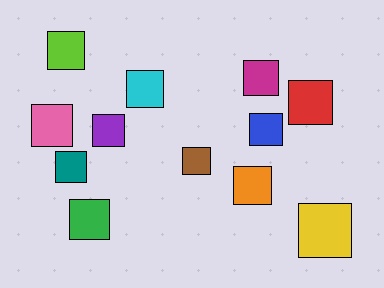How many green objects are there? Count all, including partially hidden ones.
There is 1 green object.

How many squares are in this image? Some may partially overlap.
There are 12 squares.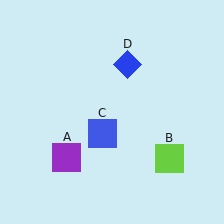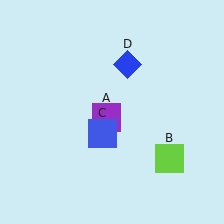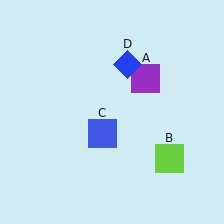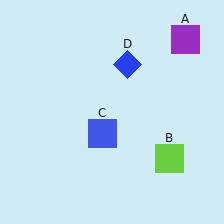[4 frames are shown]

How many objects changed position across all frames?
1 object changed position: purple square (object A).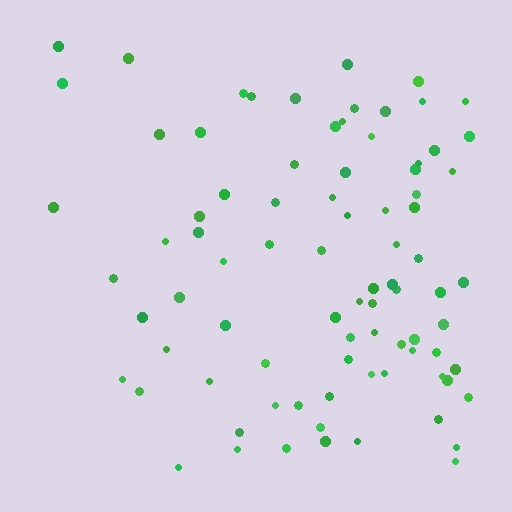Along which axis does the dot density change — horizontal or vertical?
Horizontal.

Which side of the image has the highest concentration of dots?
The right.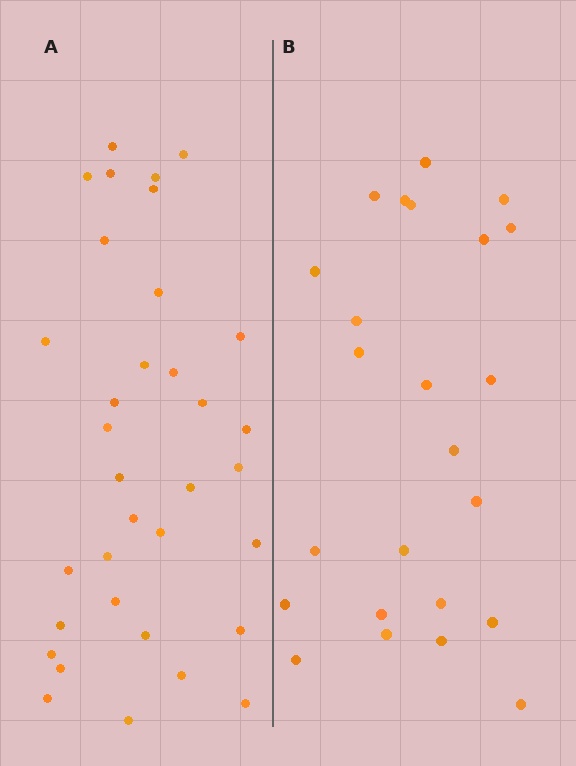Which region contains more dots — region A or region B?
Region A (the left region) has more dots.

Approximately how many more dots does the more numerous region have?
Region A has roughly 10 or so more dots than region B.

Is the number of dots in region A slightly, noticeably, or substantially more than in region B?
Region A has noticeably more, but not dramatically so. The ratio is roughly 1.4 to 1.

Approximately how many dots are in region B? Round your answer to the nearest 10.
About 20 dots. (The exact count is 24, which rounds to 20.)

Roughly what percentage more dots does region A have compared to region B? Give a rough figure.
About 40% more.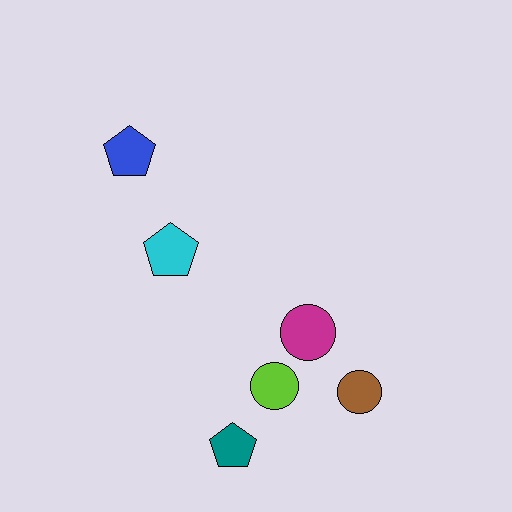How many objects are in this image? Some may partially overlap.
There are 6 objects.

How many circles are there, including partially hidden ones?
There are 3 circles.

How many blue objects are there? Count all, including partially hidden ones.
There is 1 blue object.